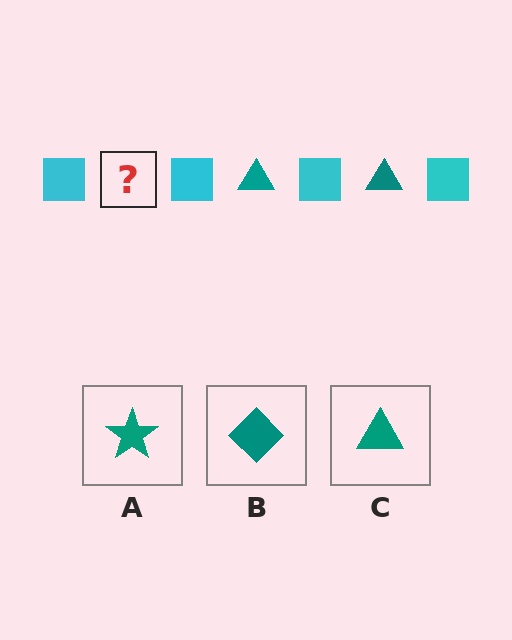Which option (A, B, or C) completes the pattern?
C.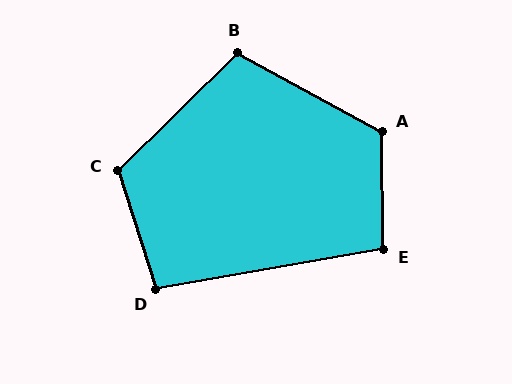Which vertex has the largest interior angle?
A, at approximately 119 degrees.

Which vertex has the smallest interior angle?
D, at approximately 98 degrees.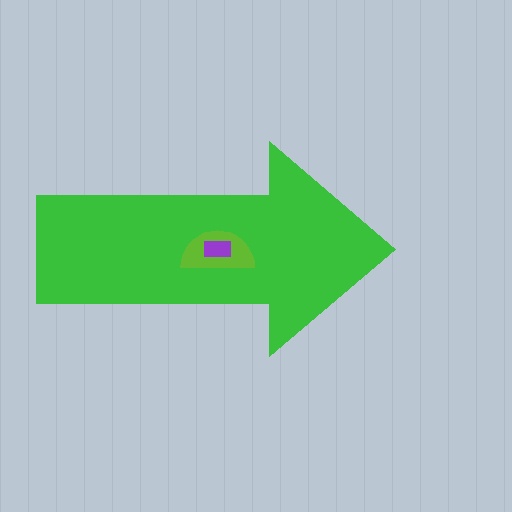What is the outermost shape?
The green arrow.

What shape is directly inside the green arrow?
The lime semicircle.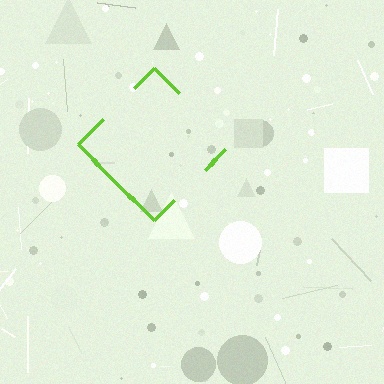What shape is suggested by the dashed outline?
The dashed outline suggests a diamond.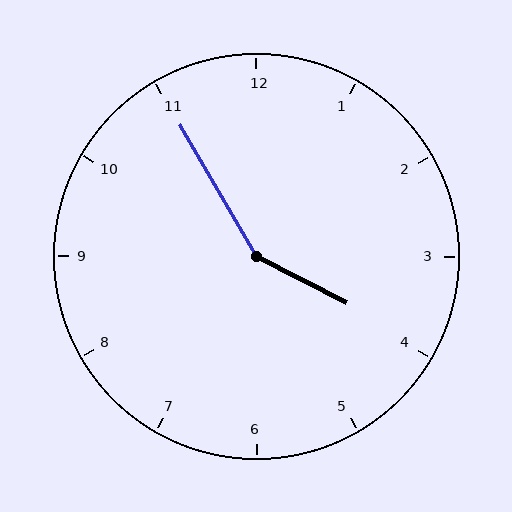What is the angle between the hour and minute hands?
Approximately 148 degrees.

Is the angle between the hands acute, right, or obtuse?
It is obtuse.